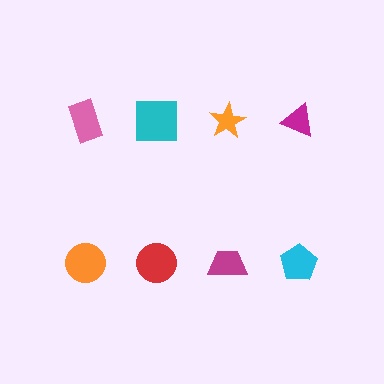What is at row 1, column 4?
A magenta triangle.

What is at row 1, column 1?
A pink rectangle.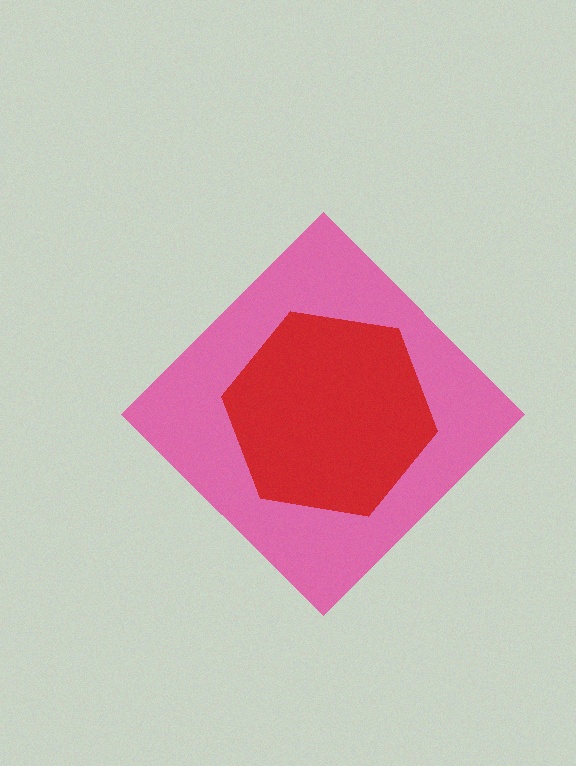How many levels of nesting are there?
2.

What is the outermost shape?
The pink diamond.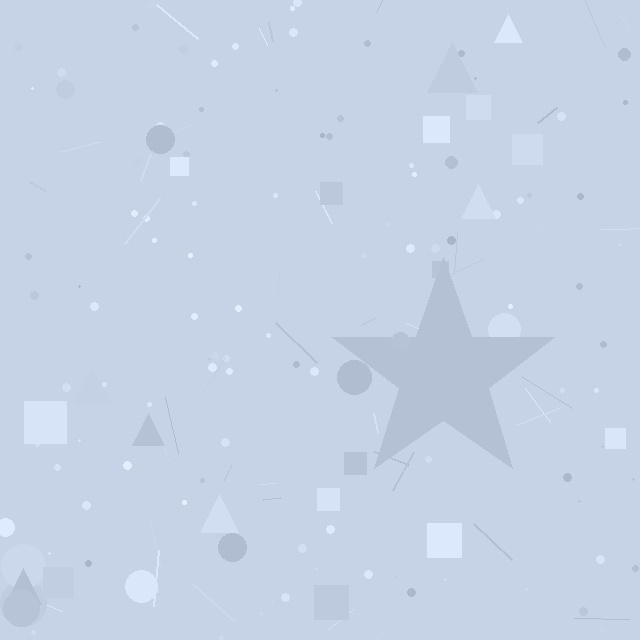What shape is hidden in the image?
A star is hidden in the image.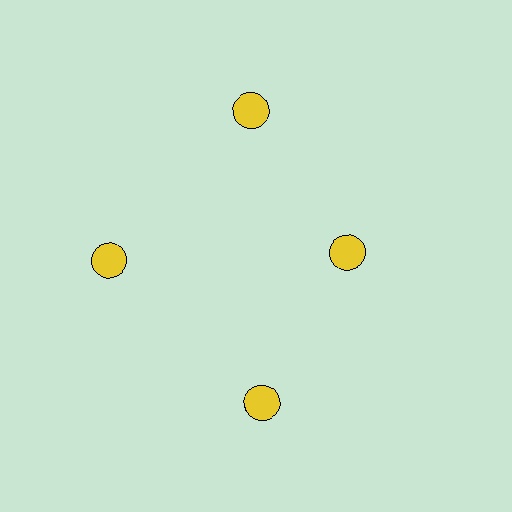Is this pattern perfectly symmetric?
No. The 4 yellow circles are arranged in a ring, but one element near the 3 o'clock position is pulled inward toward the center, breaking the 4-fold rotational symmetry.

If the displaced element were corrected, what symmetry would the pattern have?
It would have 4-fold rotational symmetry — the pattern would map onto itself every 90 degrees.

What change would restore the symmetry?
The symmetry would be restored by moving it outward, back onto the ring so that all 4 circles sit at equal angles and equal distance from the center.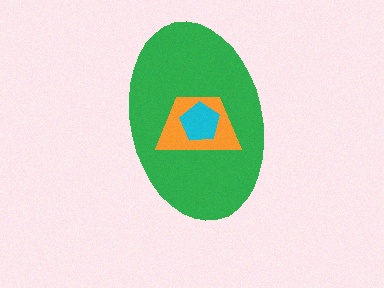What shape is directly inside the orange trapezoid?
The cyan pentagon.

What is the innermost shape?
The cyan pentagon.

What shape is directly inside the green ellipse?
The orange trapezoid.